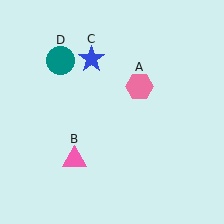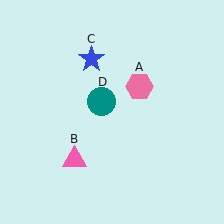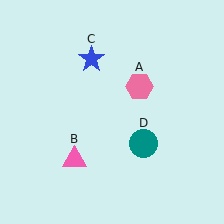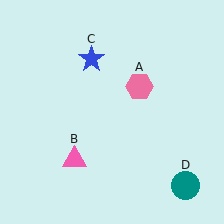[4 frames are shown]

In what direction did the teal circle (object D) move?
The teal circle (object D) moved down and to the right.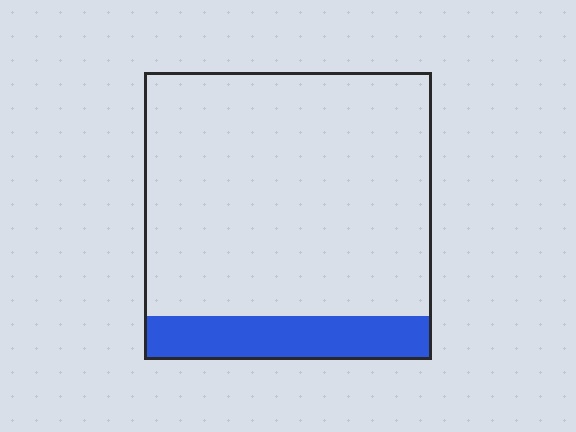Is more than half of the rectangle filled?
No.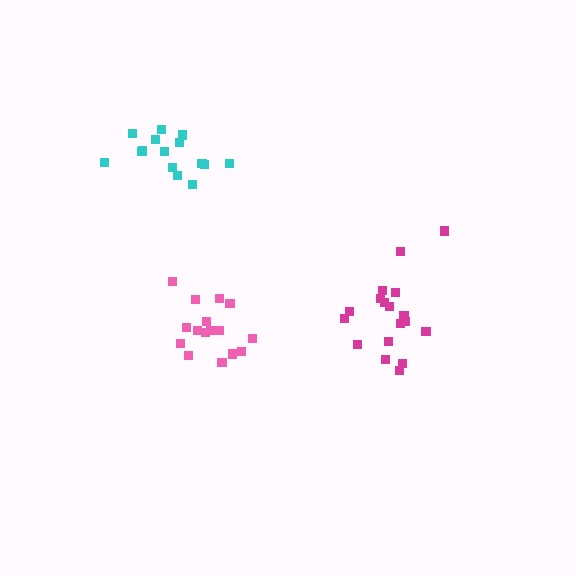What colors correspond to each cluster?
The clusters are colored: magenta, cyan, pink.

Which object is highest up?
The cyan cluster is topmost.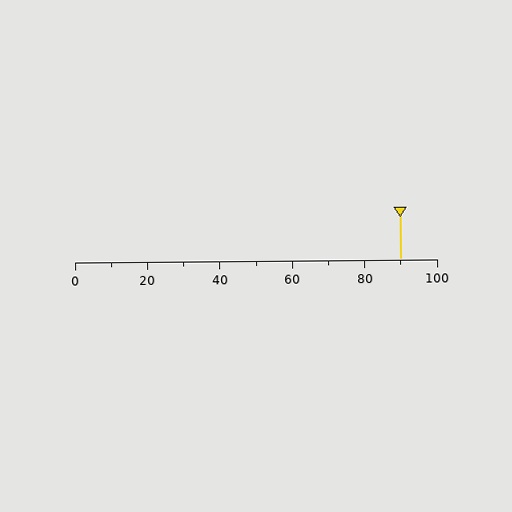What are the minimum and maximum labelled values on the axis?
The axis runs from 0 to 100.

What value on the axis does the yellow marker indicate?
The marker indicates approximately 90.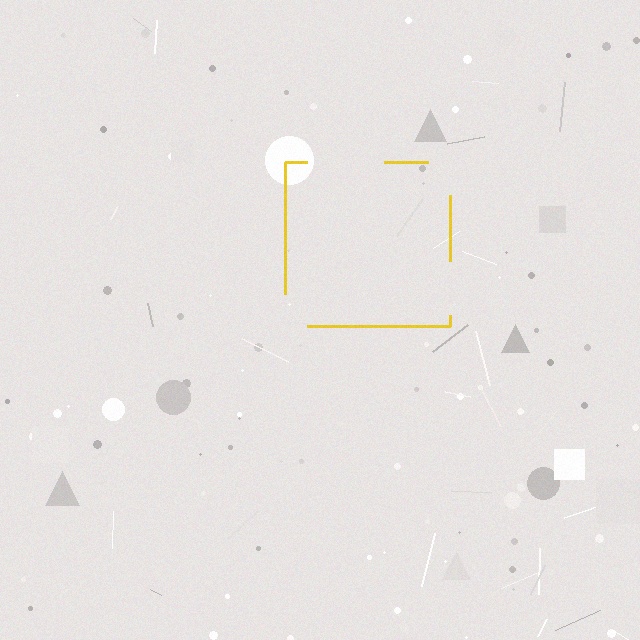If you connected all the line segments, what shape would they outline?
They would outline a square.